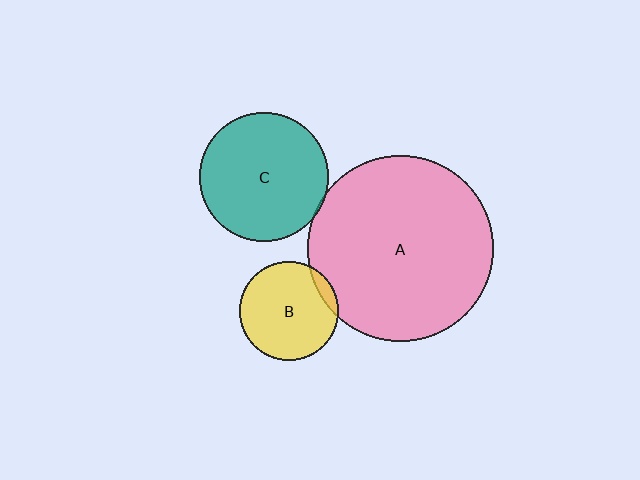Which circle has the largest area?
Circle A (pink).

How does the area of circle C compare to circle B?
Approximately 1.7 times.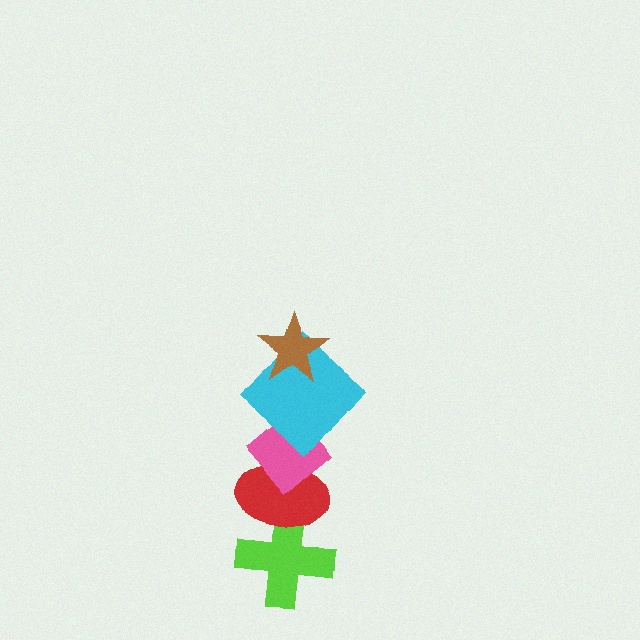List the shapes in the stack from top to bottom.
From top to bottom: the brown star, the cyan diamond, the pink diamond, the red ellipse, the lime cross.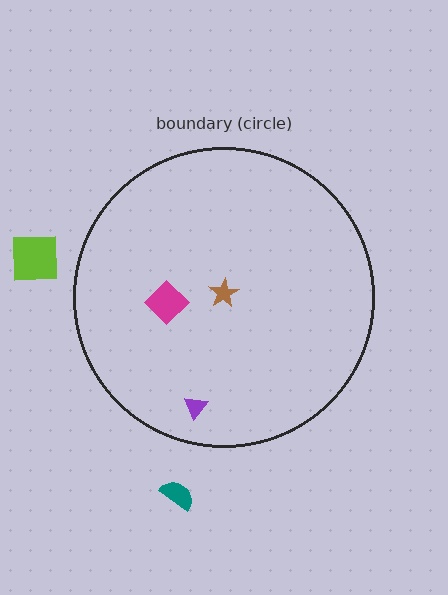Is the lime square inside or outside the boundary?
Outside.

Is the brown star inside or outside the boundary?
Inside.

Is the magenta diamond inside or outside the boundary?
Inside.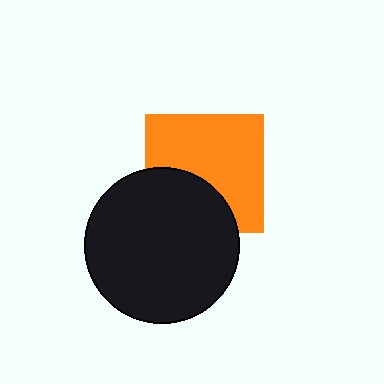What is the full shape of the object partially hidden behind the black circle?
The partially hidden object is an orange square.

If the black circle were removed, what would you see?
You would see the complete orange square.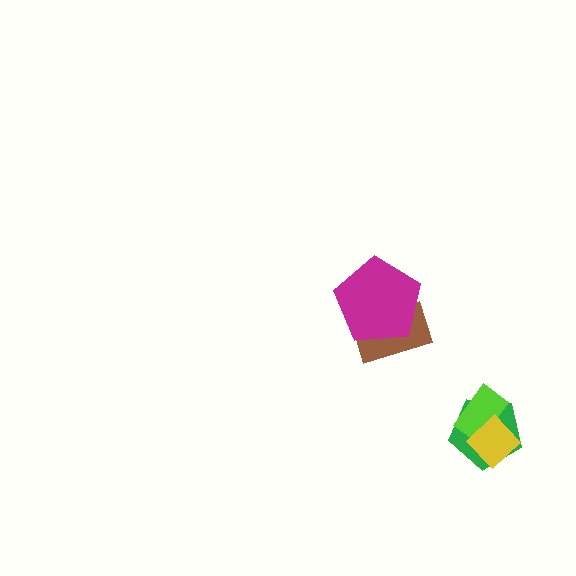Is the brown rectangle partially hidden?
Yes, it is partially covered by another shape.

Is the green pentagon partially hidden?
Yes, it is partially covered by another shape.